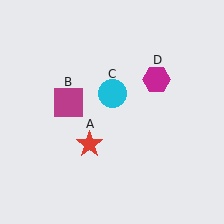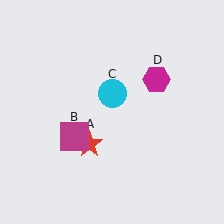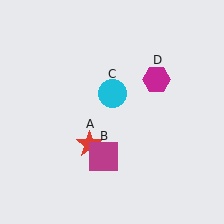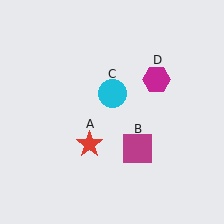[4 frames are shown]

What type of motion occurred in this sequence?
The magenta square (object B) rotated counterclockwise around the center of the scene.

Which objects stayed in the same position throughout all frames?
Red star (object A) and cyan circle (object C) and magenta hexagon (object D) remained stationary.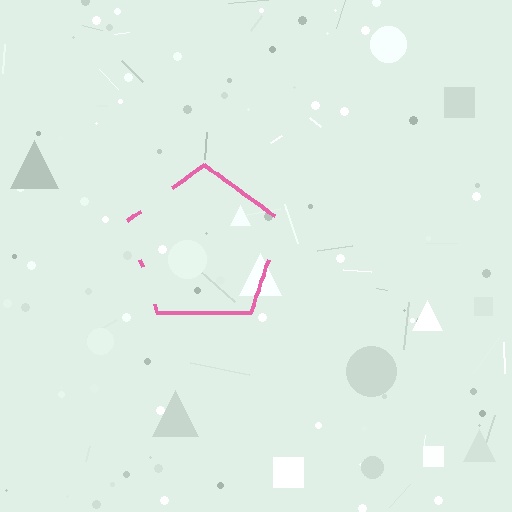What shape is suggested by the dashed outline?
The dashed outline suggests a pentagon.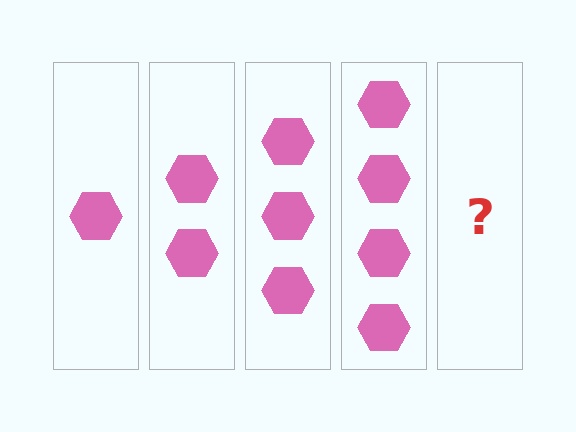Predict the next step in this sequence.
The next step is 5 hexagons.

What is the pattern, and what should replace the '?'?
The pattern is that each step adds one more hexagon. The '?' should be 5 hexagons.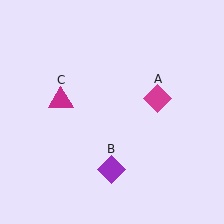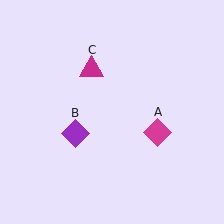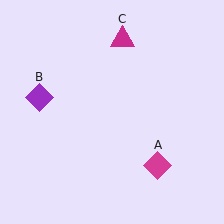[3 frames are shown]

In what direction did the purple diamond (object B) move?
The purple diamond (object B) moved up and to the left.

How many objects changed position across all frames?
3 objects changed position: magenta diamond (object A), purple diamond (object B), magenta triangle (object C).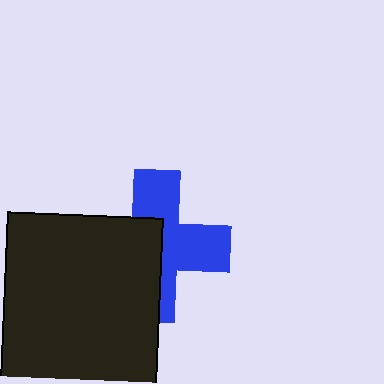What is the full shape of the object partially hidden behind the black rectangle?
The partially hidden object is a blue cross.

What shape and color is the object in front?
The object in front is a black rectangle.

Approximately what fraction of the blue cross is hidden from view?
Roughly 49% of the blue cross is hidden behind the black rectangle.